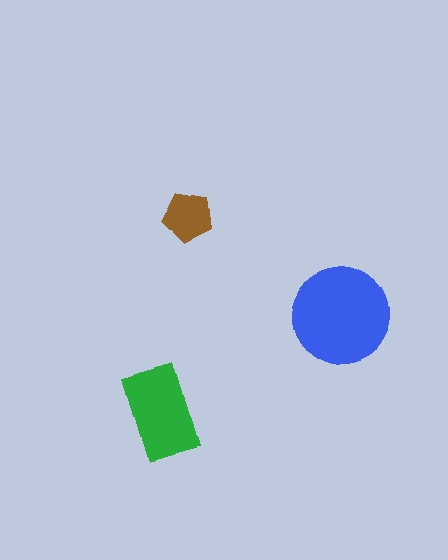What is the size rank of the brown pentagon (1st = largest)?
3rd.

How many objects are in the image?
There are 3 objects in the image.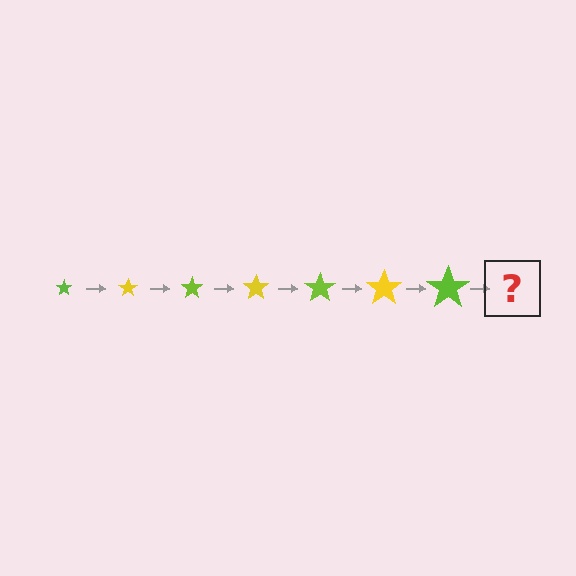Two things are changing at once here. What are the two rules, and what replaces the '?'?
The two rules are that the star grows larger each step and the color cycles through lime and yellow. The '?' should be a yellow star, larger than the previous one.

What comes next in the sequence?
The next element should be a yellow star, larger than the previous one.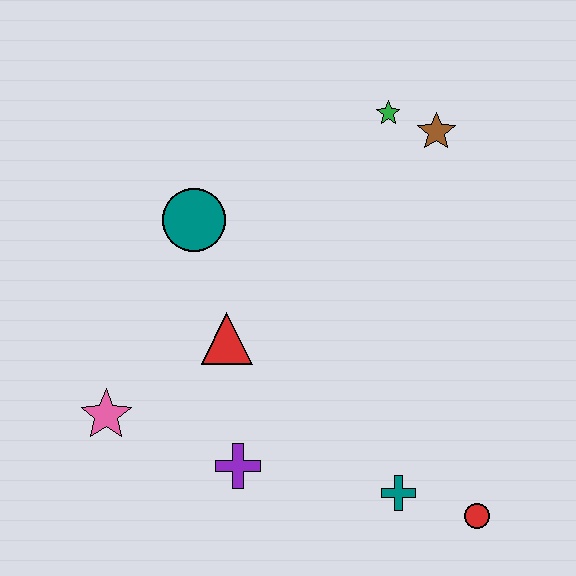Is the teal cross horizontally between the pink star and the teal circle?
No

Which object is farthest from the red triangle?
The red circle is farthest from the red triangle.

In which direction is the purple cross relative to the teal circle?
The purple cross is below the teal circle.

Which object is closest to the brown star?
The green star is closest to the brown star.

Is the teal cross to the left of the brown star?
Yes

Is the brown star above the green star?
No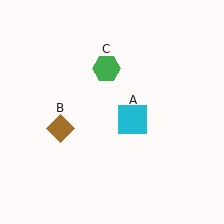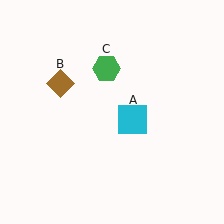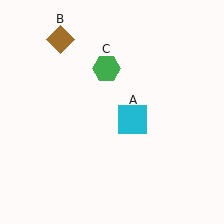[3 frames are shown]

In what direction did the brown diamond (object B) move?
The brown diamond (object B) moved up.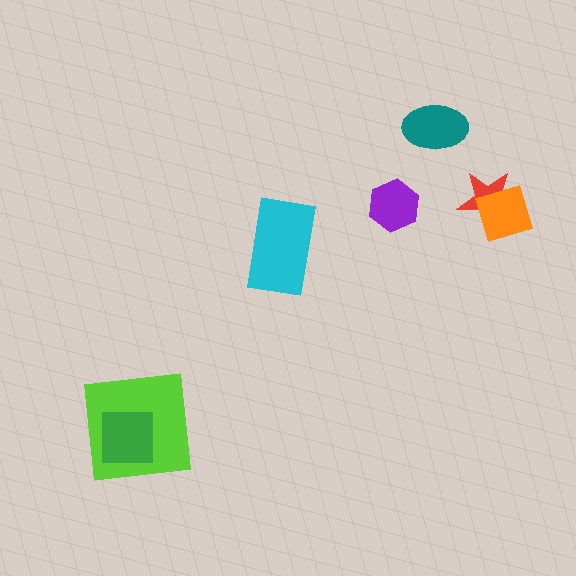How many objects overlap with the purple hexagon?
0 objects overlap with the purple hexagon.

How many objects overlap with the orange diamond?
1 object overlaps with the orange diamond.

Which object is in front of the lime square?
The green square is in front of the lime square.